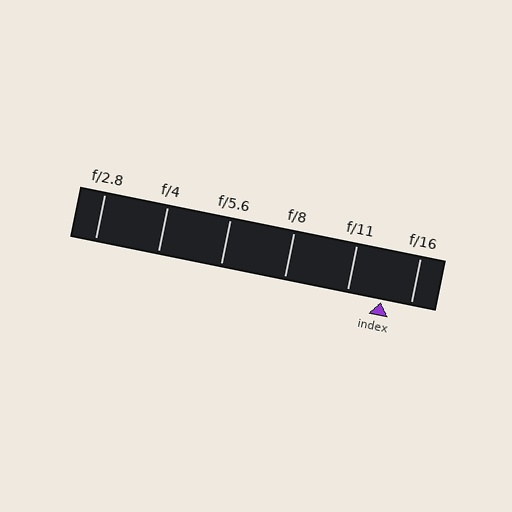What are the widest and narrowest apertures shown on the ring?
The widest aperture shown is f/2.8 and the narrowest is f/16.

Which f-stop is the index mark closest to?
The index mark is closest to f/16.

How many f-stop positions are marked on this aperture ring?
There are 6 f-stop positions marked.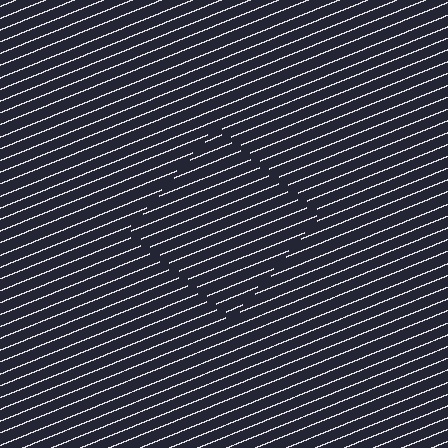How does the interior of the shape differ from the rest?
The interior of the shape contains the same grating, shifted by half a period — the contour is defined by the phase discontinuity where line-ends from the inner and outer gratings abut.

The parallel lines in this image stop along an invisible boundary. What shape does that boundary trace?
An illusory square. The interior of the shape contains the same grating, shifted by half a period — the contour is defined by the phase discontinuity where line-ends from the inner and outer gratings abut.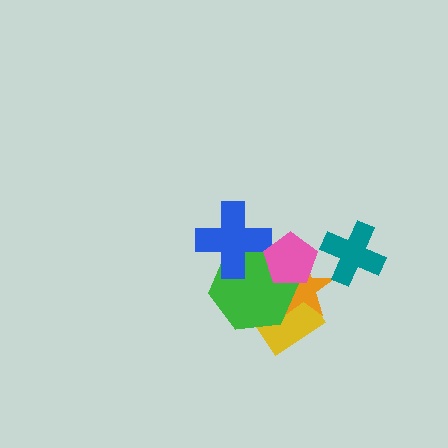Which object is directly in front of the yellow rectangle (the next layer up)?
The orange star is directly in front of the yellow rectangle.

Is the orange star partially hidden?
Yes, it is partially covered by another shape.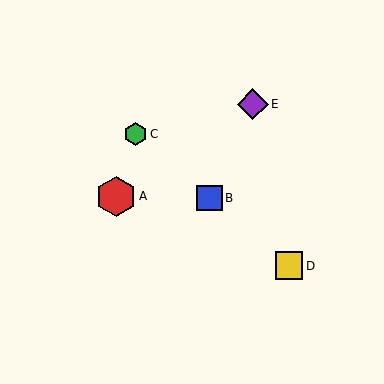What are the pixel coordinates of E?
Object E is at (253, 104).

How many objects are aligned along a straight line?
3 objects (B, C, D) are aligned along a straight line.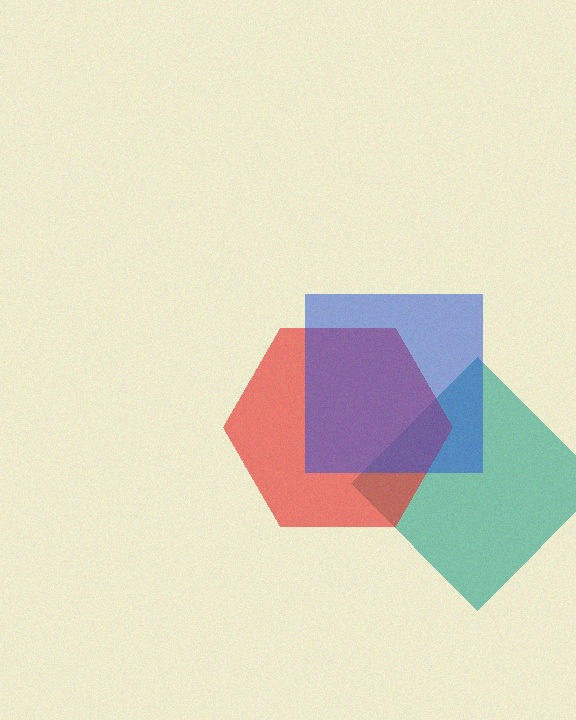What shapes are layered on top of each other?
The layered shapes are: a teal diamond, a red hexagon, a blue square.